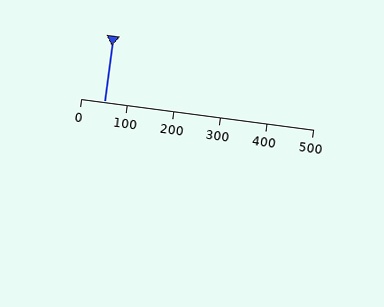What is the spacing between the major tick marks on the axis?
The major ticks are spaced 100 apart.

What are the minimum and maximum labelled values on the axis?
The axis runs from 0 to 500.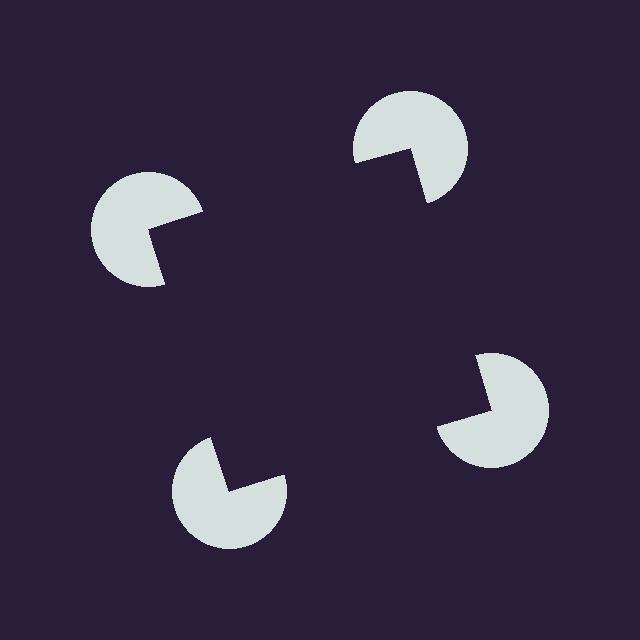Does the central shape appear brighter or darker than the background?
It typically appears slightly darker than the background, even though no actual brightness change is drawn.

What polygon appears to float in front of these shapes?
An illusory square — its edges are inferred from the aligned wedge cuts in the pac-man discs, not physically drawn.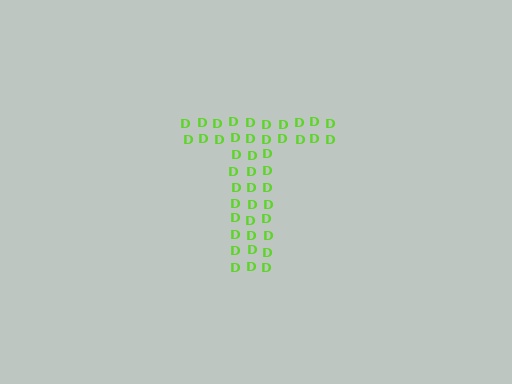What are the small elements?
The small elements are letter D's.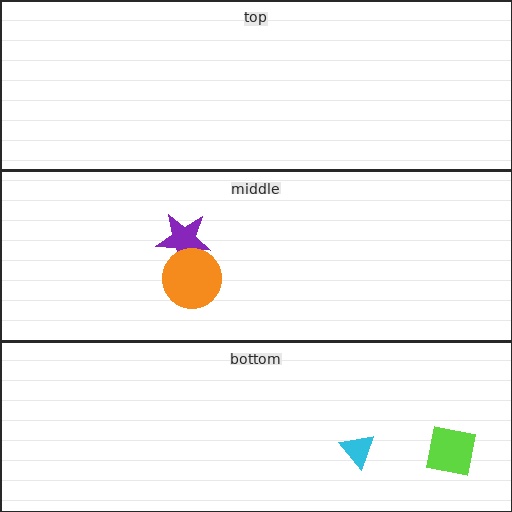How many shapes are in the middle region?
2.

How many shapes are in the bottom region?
2.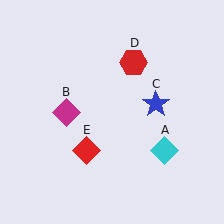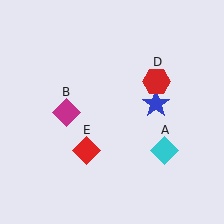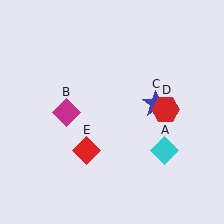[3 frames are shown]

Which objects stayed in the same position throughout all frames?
Cyan diamond (object A) and magenta diamond (object B) and blue star (object C) and red diamond (object E) remained stationary.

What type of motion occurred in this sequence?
The red hexagon (object D) rotated clockwise around the center of the scene.